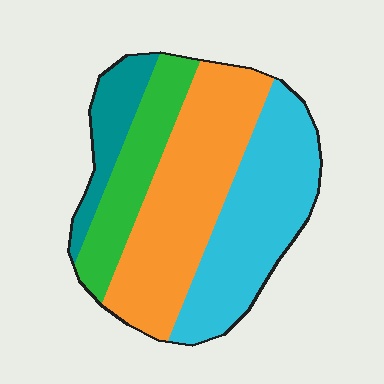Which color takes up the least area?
Teal, at roughly 10%.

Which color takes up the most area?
Orange, at roughly 40%.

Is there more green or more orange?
Orange.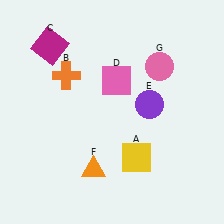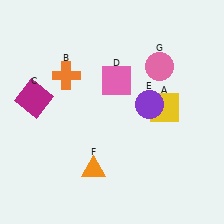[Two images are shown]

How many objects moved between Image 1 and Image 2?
2 objects moved between the two images.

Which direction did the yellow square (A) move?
The yellow square (A) moved up.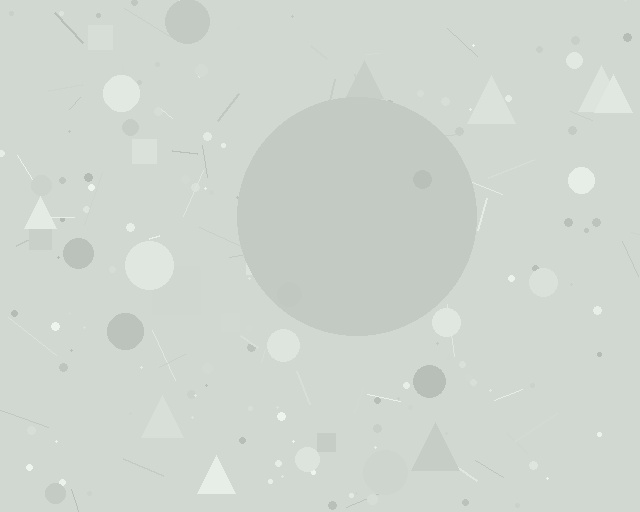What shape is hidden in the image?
A circle is hidden in the image.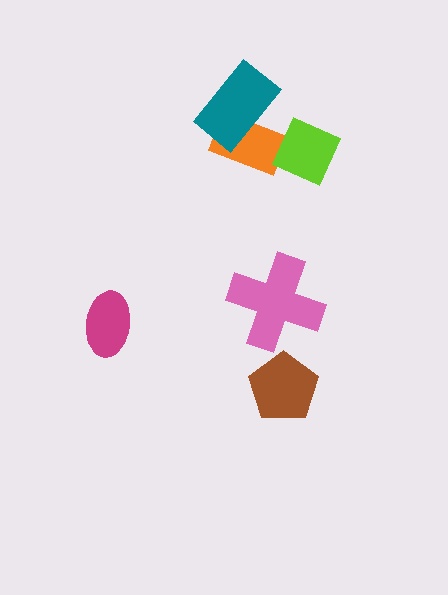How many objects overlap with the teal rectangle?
1 object overlaps with the teal rectangle.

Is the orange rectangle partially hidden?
Yes, it is partially covered by another shape.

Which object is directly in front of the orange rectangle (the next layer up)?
The teal rectangle is directly in front of the orange rectangle.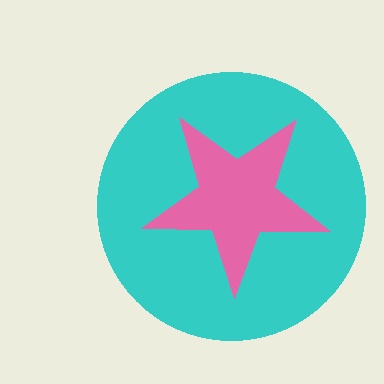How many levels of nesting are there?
2.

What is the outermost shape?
The cyan circle.